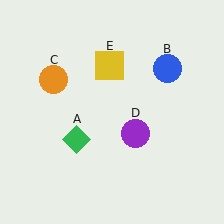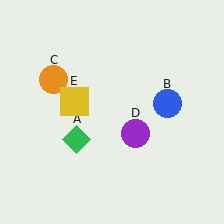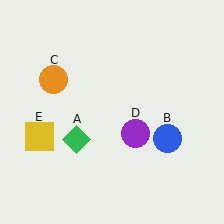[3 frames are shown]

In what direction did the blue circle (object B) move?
The blue circle (object B) moved down.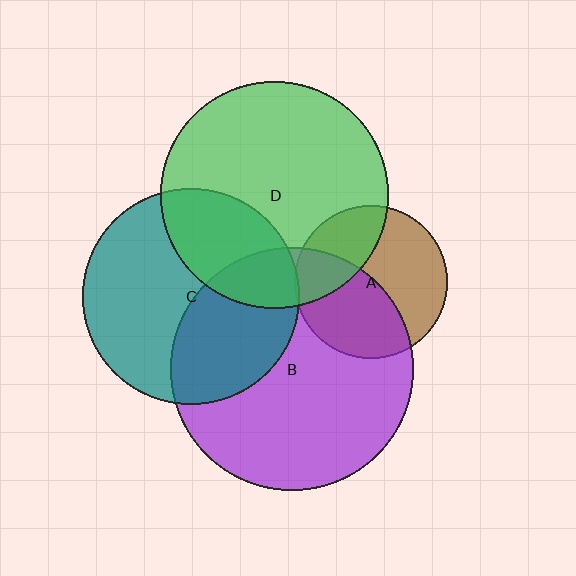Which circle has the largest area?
Circle B (purple).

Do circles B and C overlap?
Yes.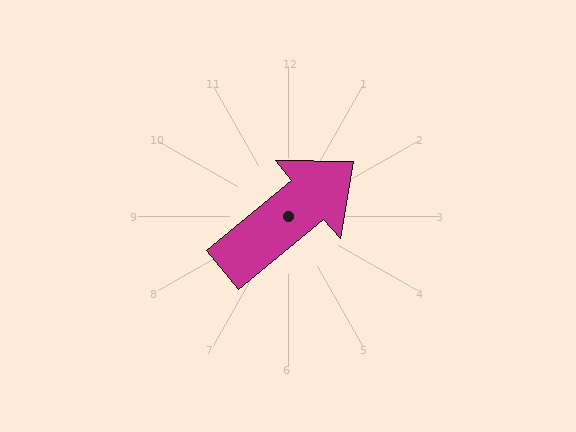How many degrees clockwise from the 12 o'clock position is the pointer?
Approximately 50 degrees.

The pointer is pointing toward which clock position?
Roughly 2 o'clock.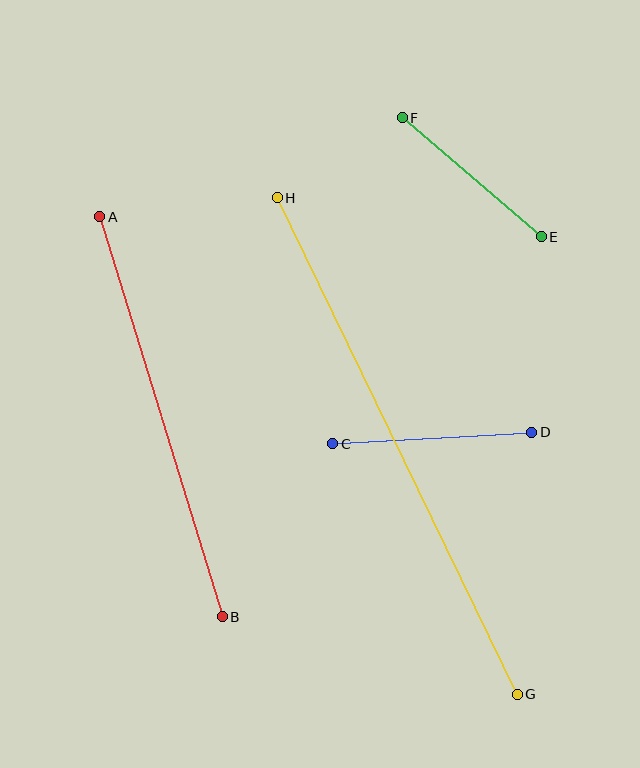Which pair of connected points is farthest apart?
Points G and H are farthest apart.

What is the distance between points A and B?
The distance is approximately 418 pixels.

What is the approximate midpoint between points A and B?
The midpoint is at approximately (161, 417) pixels.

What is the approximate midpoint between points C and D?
The midpoint is at approximately (432, 438) pixels.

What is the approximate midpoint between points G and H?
The midpoint is at approximately (397, 446) pixels.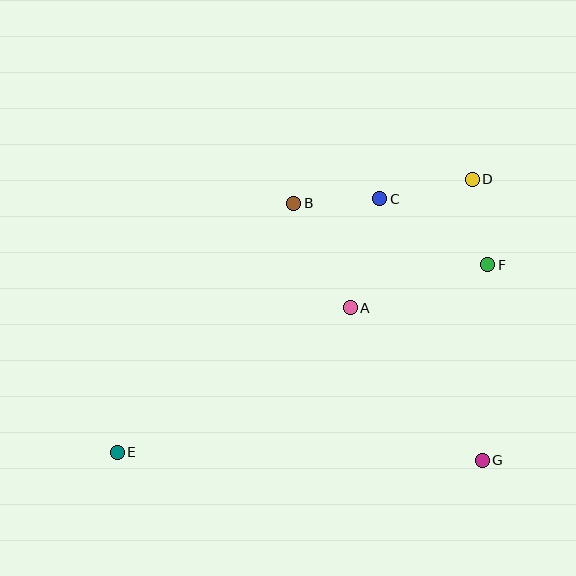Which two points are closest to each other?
Points B and C are closest to each other.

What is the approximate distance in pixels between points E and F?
The distance between E and F is approximately 415 pixels.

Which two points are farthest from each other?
Points D and E are farthest from each other.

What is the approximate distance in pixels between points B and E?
The distance between B and E is approximately 305 pixels.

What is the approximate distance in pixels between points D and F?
The distance between D and F is approximately 87 pixels.